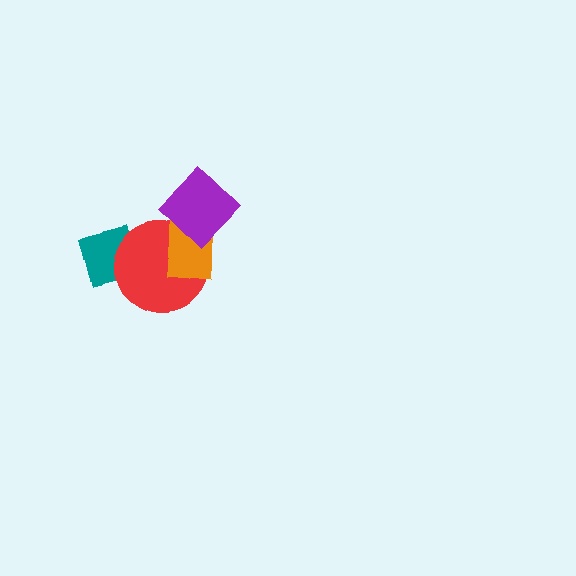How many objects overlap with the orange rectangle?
2 objects overlap with the orange rectangle.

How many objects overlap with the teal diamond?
1 object overlaps with the teal diamond.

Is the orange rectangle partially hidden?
Yes, it is partially covered by another shape.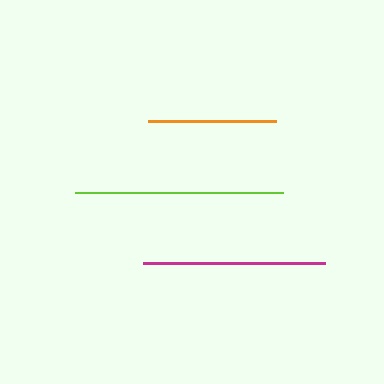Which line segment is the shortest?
The orange line is the shortest at approximately 128 pixels.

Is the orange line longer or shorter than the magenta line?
The magenta line is longer than the orange line.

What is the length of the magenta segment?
The magenta segment is approximately 183 pixels long.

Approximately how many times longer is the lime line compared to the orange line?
The lime line is approximately 1.6 times the length of the orange line.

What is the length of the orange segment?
The orange segment is approximately 128 pixels long.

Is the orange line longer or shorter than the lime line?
The lime line is longer than the orange line.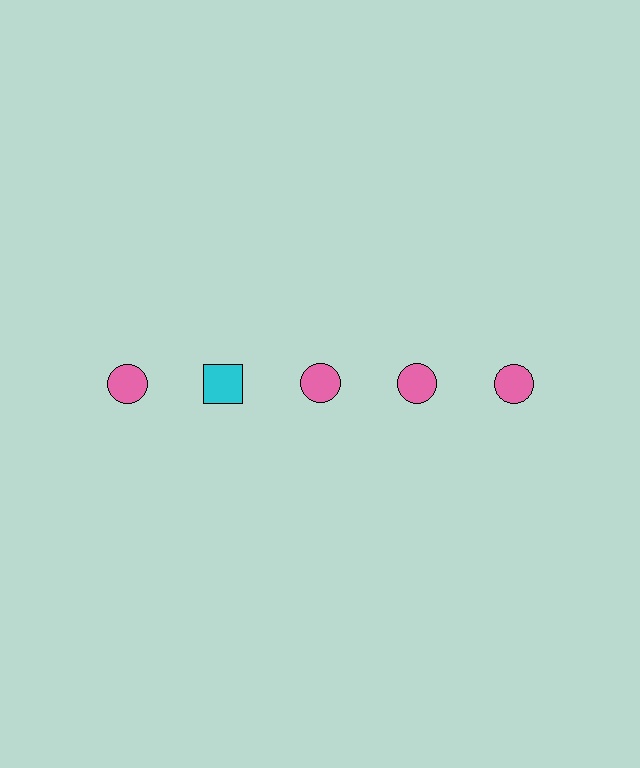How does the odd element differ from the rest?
It differs in both color (cyan instead of pink) and shape (square instead of circle).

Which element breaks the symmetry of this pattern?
The cyan square in the top row, second from left column breaks the symmetry. All other shapes are pink circles.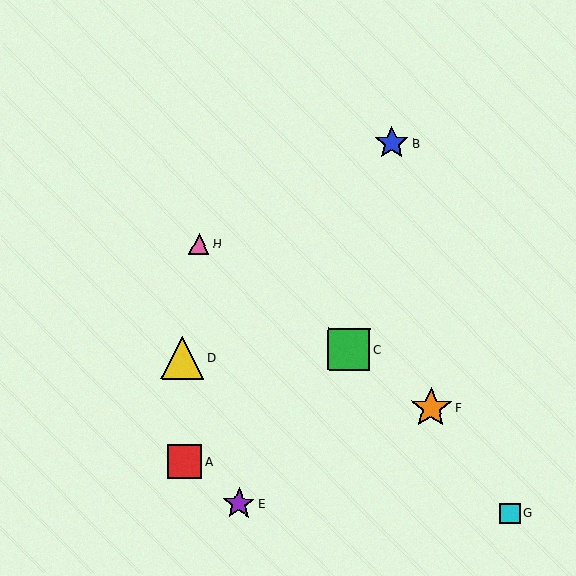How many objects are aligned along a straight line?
3 objects (C, F, H) are aligned along a straight line.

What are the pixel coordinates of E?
Object E is at (239, 504).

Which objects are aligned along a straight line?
Objects C, F, H are aligned along a straight line.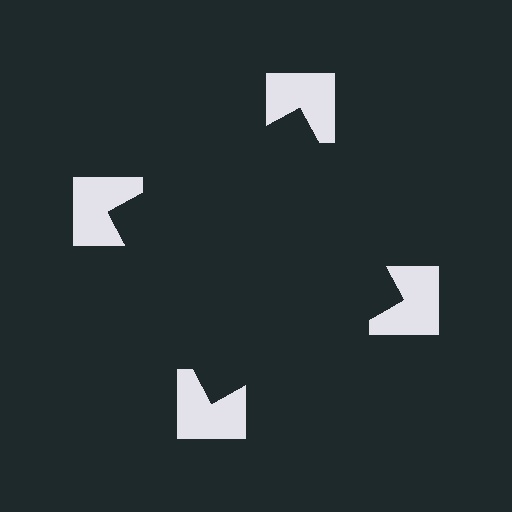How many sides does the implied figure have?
4 sides.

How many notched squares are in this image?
There are 4 — one at each vertex of the illusory square.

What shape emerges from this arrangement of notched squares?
An illusory square — its edges are inferred from the aligned wedge cuts in the notched squares, not physically drawn.